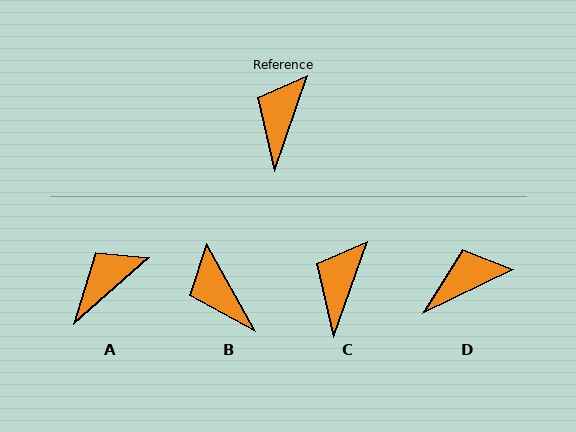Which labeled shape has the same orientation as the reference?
C.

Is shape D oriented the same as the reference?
No, it is off by about 45 degrees.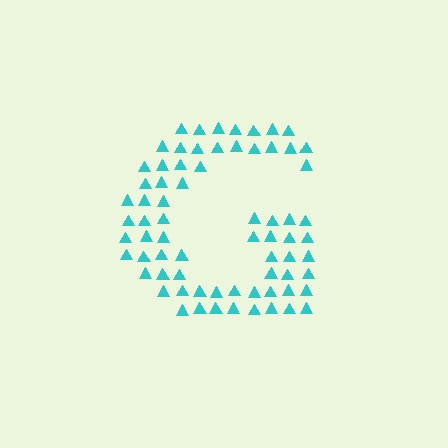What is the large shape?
The large shape is the letter G.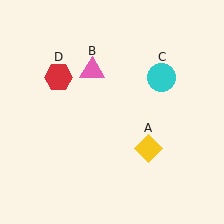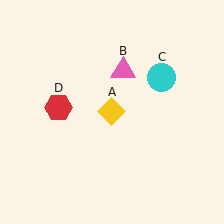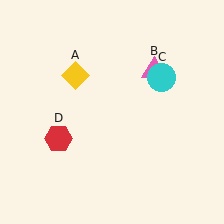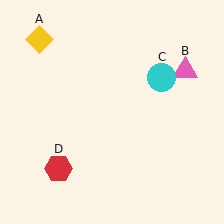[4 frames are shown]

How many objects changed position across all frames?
3 objects changed position: yellow diamond (object A), pink triangle (object B), red hexagon (object D).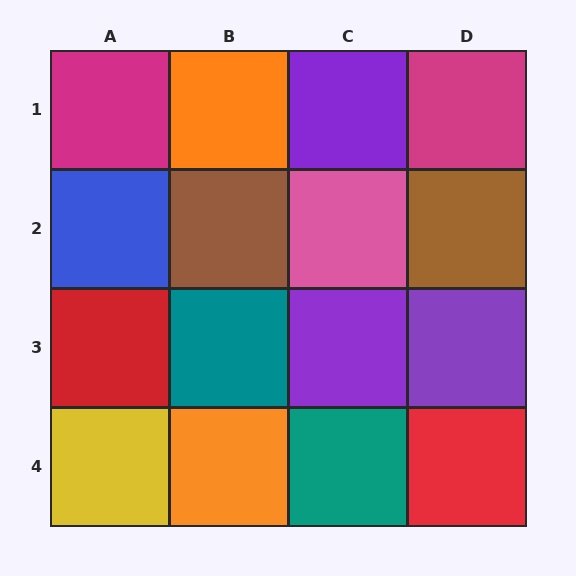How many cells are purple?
3 cells are purple.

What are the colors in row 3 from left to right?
Red, teal, purple, purple.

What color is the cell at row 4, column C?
Teal.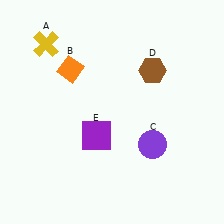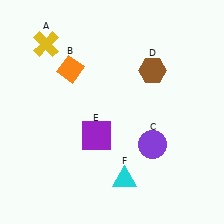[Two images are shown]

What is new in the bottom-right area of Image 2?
A cyan triangle (F) was added in the bottom-right area of Image 2.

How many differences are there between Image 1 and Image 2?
There is 1 difference between the two images.